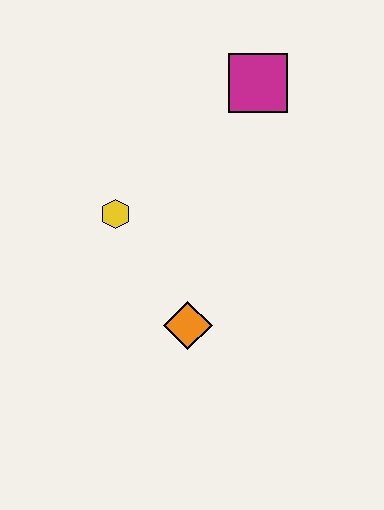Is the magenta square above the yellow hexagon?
Yes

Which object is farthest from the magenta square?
The orange diamond is farthest from the magenta square.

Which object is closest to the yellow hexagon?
The orange diamond is closest to the yellow hexagon.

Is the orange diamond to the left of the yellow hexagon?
No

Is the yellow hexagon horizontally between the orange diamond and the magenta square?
No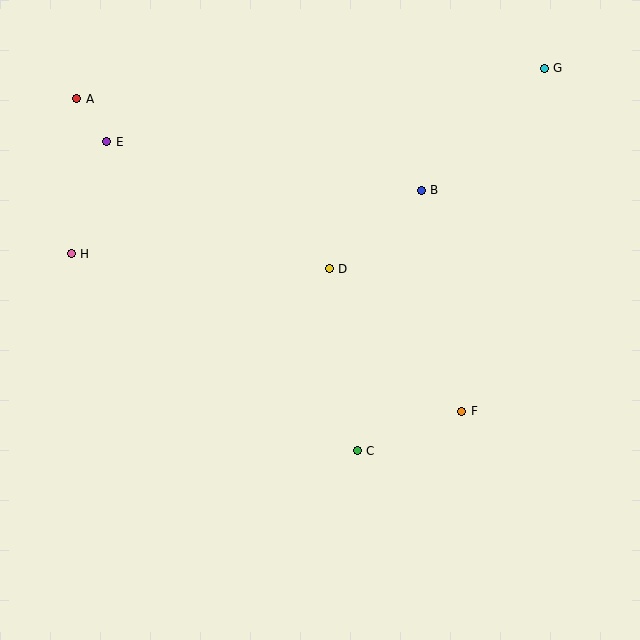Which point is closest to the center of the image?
Point D at (329, 269) is closest to the center.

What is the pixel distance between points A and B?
The distance between A and B is 356 pixels.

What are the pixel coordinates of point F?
Point F is at (462, 411).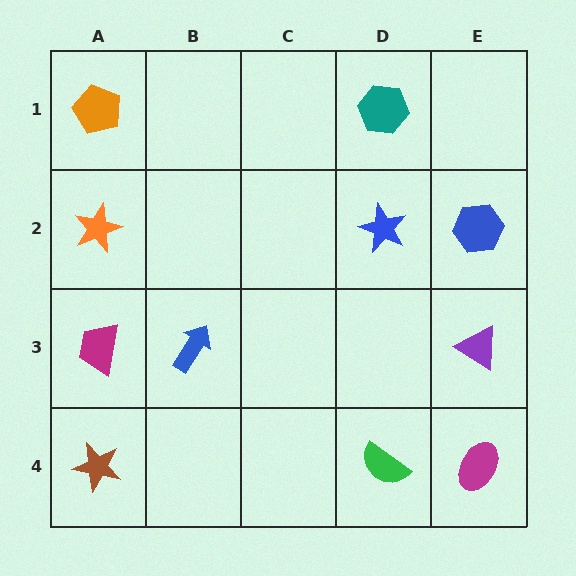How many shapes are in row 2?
3 shapes.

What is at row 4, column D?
A green semicircle.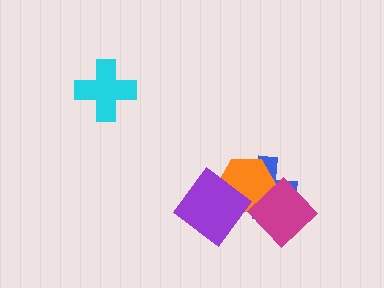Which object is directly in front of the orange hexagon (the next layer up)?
The magenta diamond is directly in front of the orange hexagon.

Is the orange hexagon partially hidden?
Yes, it is partially covered by another shape.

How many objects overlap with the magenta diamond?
2 objects overlap with the magenta diamond.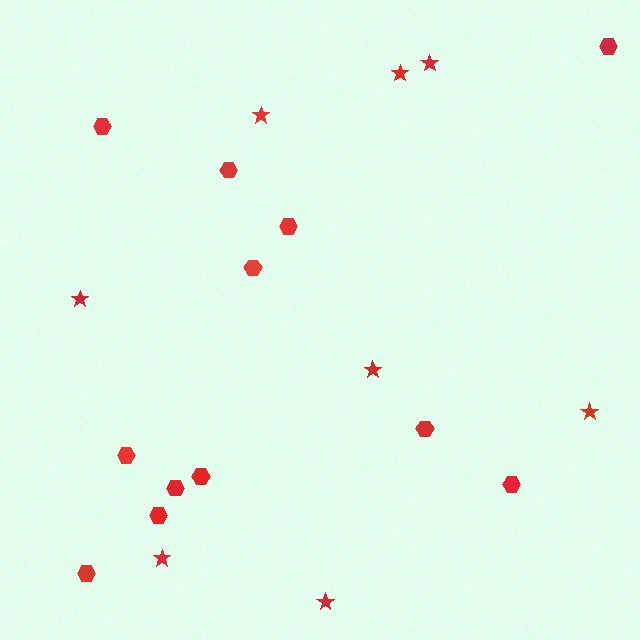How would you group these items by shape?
There are 2 groups: one group of hexagons (12) and one group of stars (8).